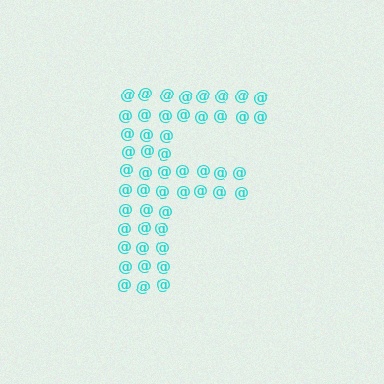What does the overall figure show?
The overall figure shows the letter F.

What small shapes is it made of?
It is made of small at signs.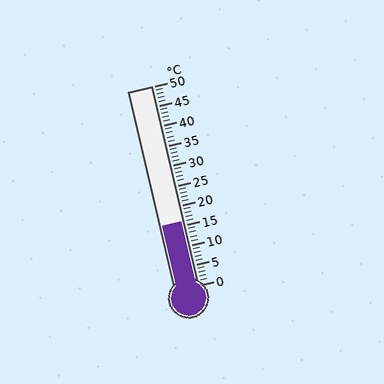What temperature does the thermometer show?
The thermometer shows approximately 16°C.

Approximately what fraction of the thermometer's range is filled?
The thermometer is filled to approximately 30% of its range.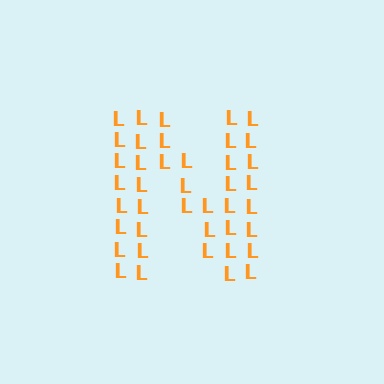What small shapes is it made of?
It is made of small letter L's.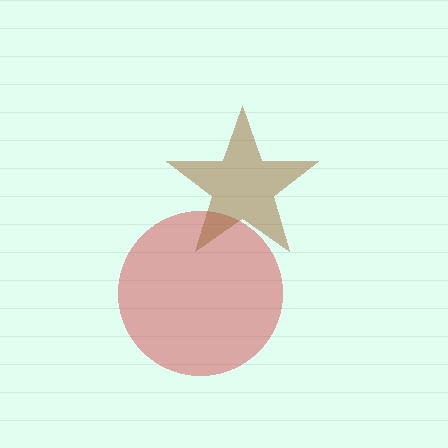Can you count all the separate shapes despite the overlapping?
Yes, there are 2 separate shapes.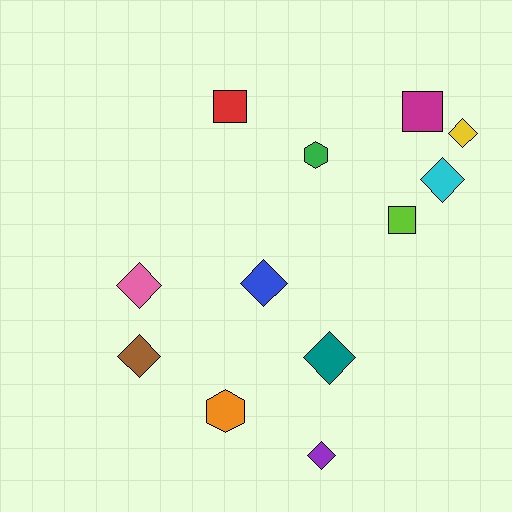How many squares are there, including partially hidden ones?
There are 3 squares.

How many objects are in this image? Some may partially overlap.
There are 12 objects.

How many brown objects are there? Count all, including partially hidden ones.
There is 1 brown object.